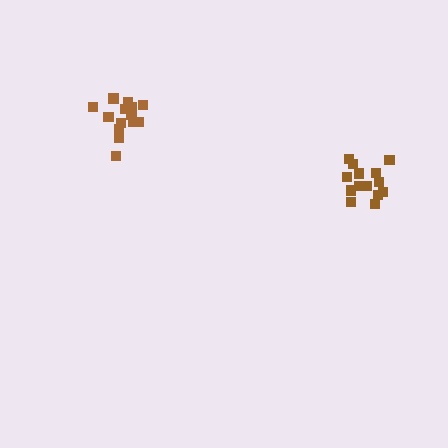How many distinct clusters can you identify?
There are 2 distinct clusters.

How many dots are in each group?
Group 1: 14 dots, Group 2: 15 dots (29 total).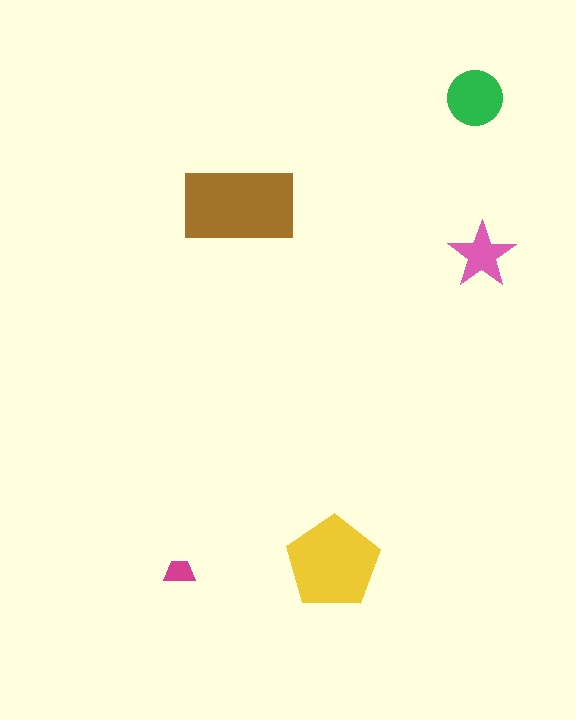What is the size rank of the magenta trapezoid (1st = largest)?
5th.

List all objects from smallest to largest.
The magenta trapezoid, the pink star, the green circle, the yellow pentagon, the brown rectangle.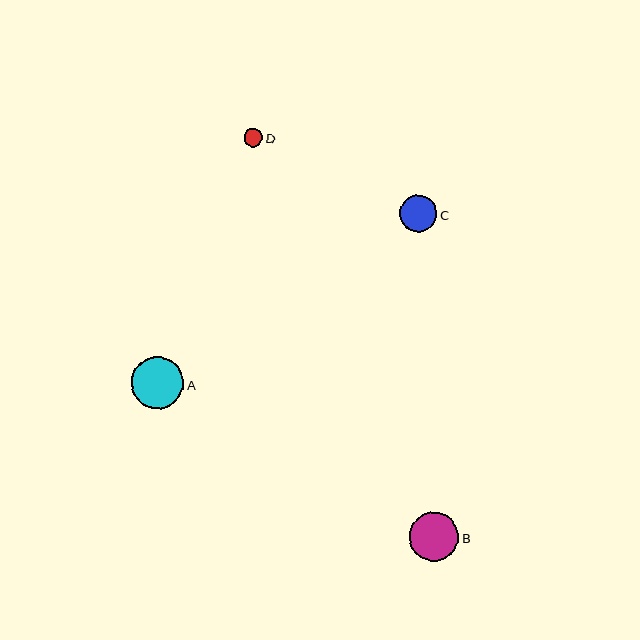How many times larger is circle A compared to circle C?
Circle A is approximately 1.4 times the size of circle C.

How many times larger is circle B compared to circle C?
Circle B is approximately 1.3 times the size of circle C.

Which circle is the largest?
Circle A is the largest with a size of approximately 53 pixels.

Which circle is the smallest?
Circle D is the smallest with a size of approximately 18 pixels.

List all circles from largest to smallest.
From largest to smallest: A, B, C, D.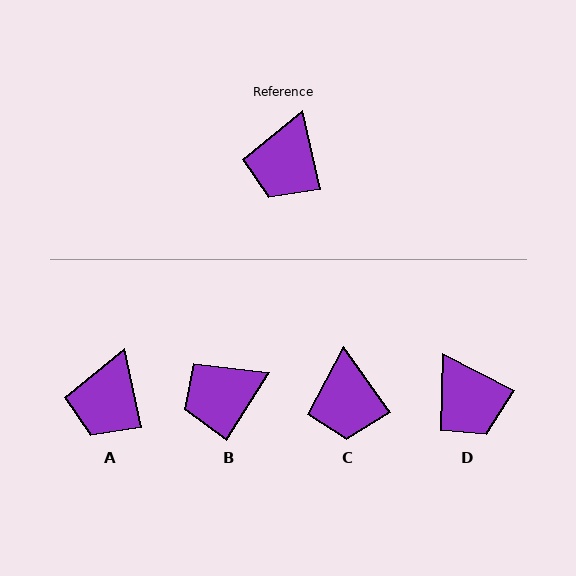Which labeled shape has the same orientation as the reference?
A.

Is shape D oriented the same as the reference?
No, it is off by about 50 degrees.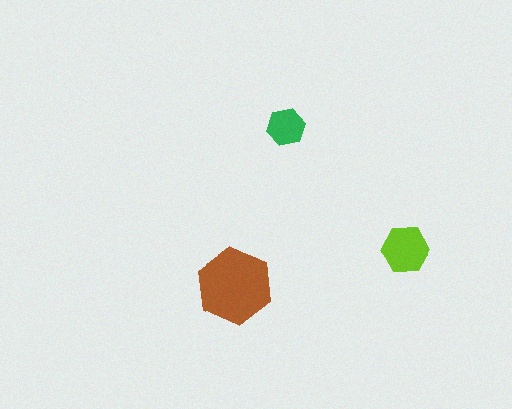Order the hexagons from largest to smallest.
the brown one, the lime one, the green one.